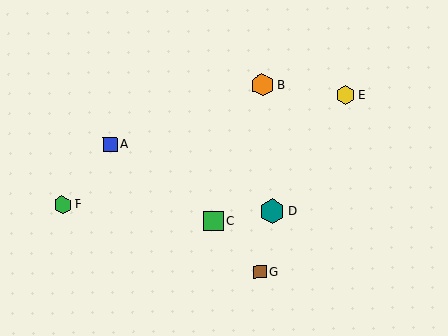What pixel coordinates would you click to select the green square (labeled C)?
Click at (213, 222) to select the green square C.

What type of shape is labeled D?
Shape D is a teal hexagon.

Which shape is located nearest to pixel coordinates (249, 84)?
The orange hexagon (labeled B) at (262, 85) is nearest to that location.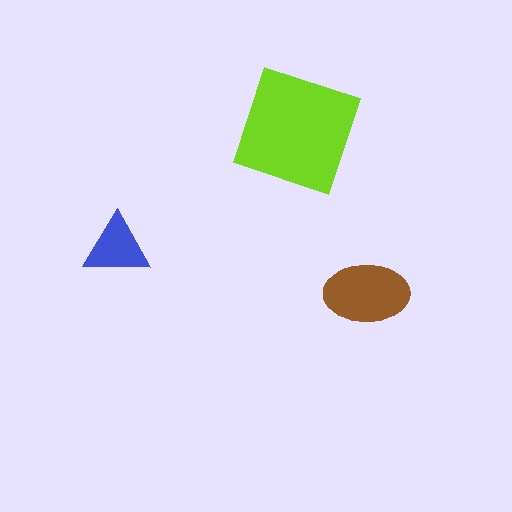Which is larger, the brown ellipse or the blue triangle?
The brown ellipse.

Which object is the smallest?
The blue triangle.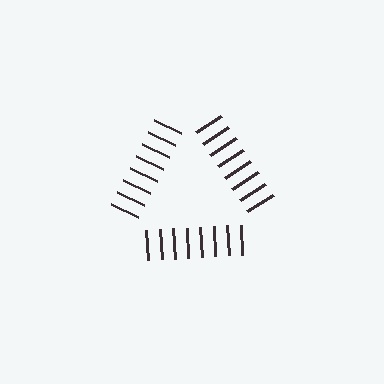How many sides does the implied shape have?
3 sides — the line-ends trace a triangle.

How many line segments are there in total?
24 — 8 along each of the 3 edges.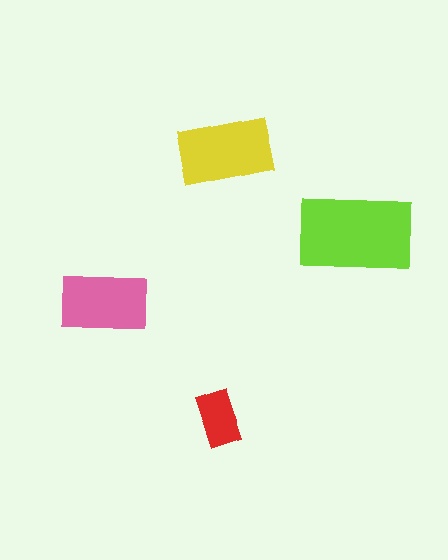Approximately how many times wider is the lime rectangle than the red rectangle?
About 2 times wider.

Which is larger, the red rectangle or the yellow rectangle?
The yellow one.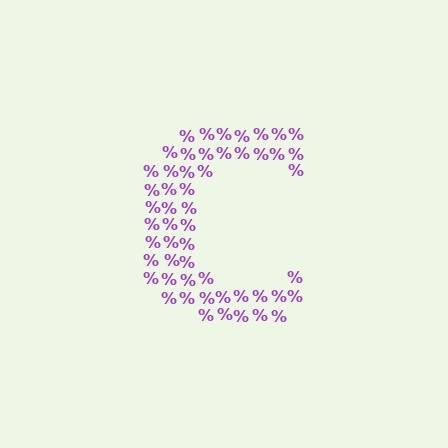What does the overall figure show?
The overall figure shows the letter C.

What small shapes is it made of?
It is made of small percent signs.